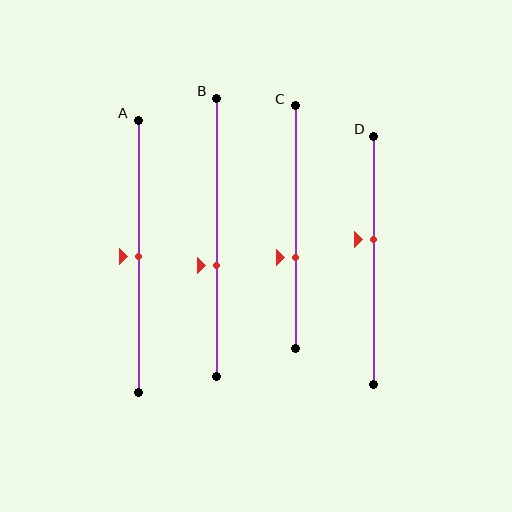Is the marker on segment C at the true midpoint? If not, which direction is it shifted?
No, the marker on segment C is shifted downward by about 13% of the segment length.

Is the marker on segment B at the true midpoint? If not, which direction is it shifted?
No, the marker on segment B is shifted downward by about 10% of the segment length.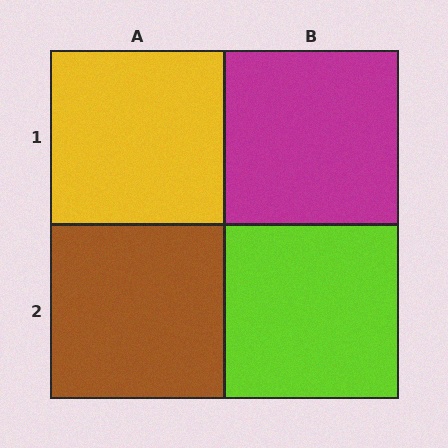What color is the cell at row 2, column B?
Lime.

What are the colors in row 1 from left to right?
Yellow, magenta.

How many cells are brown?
1 cell is brown.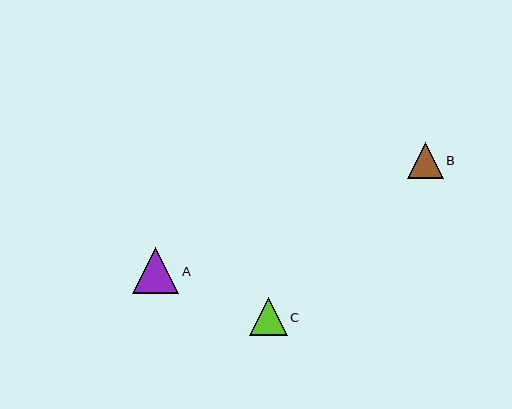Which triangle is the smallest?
Triangle B is the smallest with a size of approximately 35 pixels.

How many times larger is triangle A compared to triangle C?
Triangle A is approximately 1.2 times the size of triangle C.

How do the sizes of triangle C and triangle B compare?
Triangle C and triangle B are approximately the same size.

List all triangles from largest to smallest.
From largest to smallest: A, C, B.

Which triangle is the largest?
Triangle A is the largest with a size of approximately 46 pixels.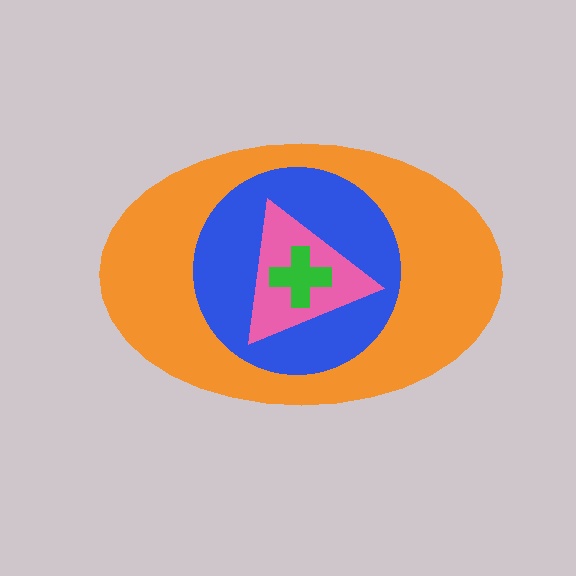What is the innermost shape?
The green cross.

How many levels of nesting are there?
4.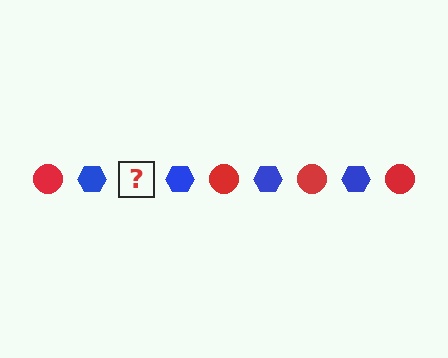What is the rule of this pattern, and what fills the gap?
The rule is that the pattern alternates between red circle and blue hexagon. The gap should be filled with a red circle.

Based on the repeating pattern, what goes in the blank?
The blank should be a red circle.